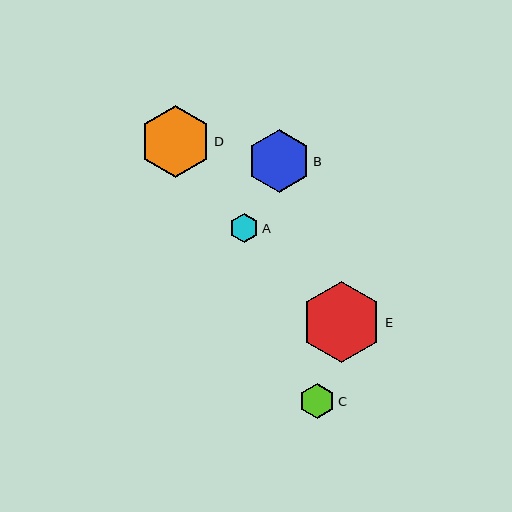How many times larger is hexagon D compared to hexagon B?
Hexagon D is approximately 1.1 times the size of hexagon B.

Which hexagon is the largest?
Hexagon E is the largest with a size of approximately 82 pixels.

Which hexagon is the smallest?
Hexagon A is the smallest with a size of approximately 29 pixels.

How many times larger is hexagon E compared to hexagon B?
Hexagon E is approximately 1.3 times the size of hexagon B.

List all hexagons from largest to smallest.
From largest to smallest: E, D, B, C, A.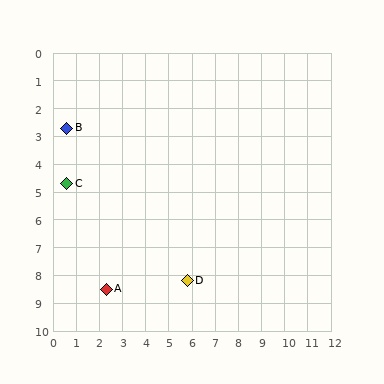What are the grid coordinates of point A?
Point A is at approximately (2.3, 8.5).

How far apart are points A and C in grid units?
Points A and C are about 4.2 grid units apart.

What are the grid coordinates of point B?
Point B is at approximately (0.6, 2.7).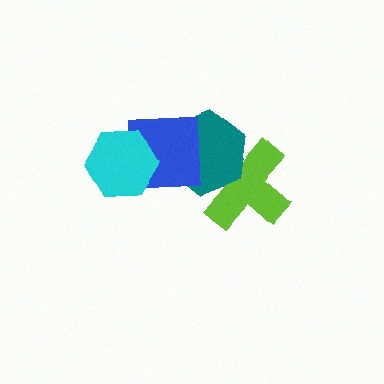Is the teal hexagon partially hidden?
Yes, it is partially covered by another shape.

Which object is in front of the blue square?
The cyan hexagon is in front of the blue square.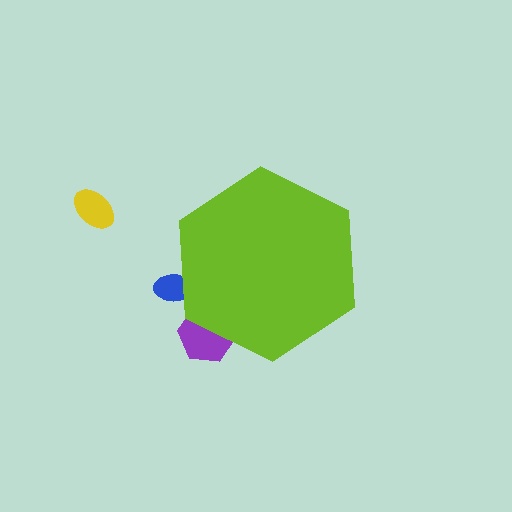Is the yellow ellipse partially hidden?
No, the yellow ellipse is fully visible.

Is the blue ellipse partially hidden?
Yes, the blue ellipse is partially hidden behind the lime hexagon.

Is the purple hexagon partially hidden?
Yes, the purple hexagon is partially hidden behind the lime hexagon.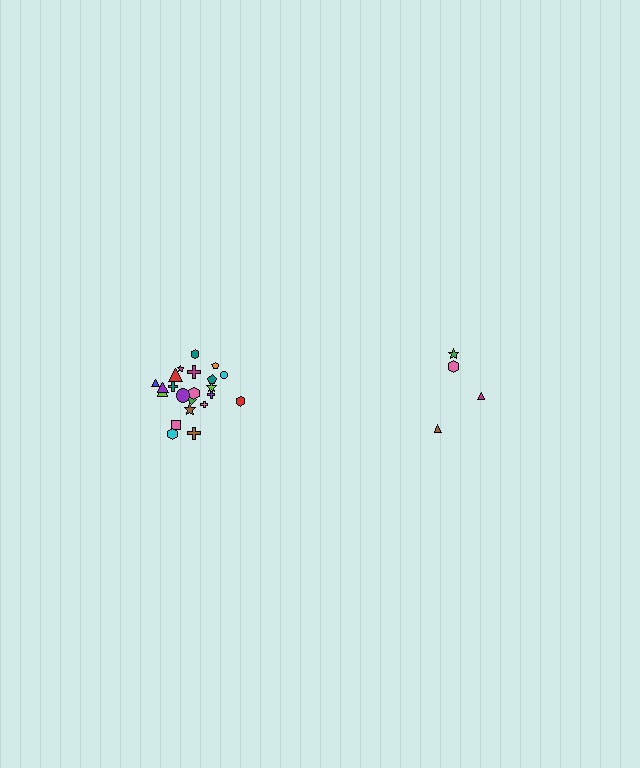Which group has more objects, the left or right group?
The left group.